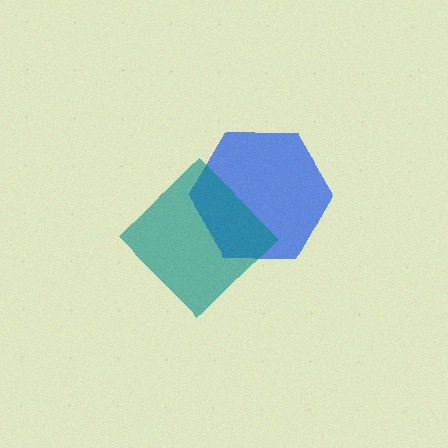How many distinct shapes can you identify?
There are 2 distinct shapes: a blue hexagon, a teal diamond.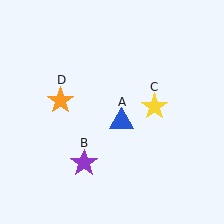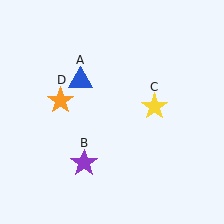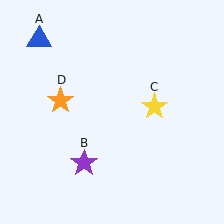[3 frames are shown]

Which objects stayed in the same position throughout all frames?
Purple star (object B) and yellow star (object C) and orange star (object D) remained stationary.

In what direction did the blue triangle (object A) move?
The blue triangle (object A) moved up and to the left.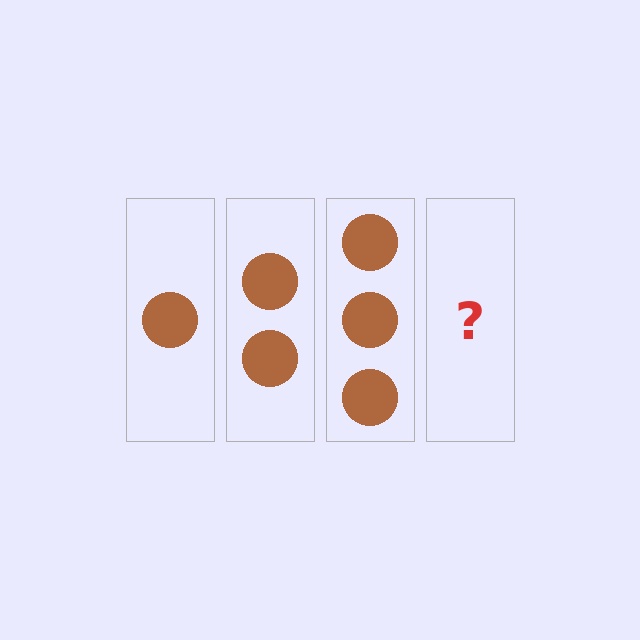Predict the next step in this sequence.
The next step is 4 circles.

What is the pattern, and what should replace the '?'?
The pattern is that each step adds one more circle. The '?' should be 4 circles.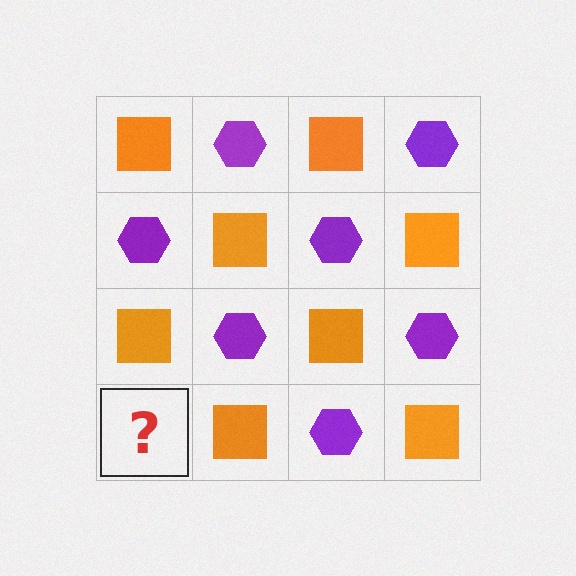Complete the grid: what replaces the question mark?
The question mark should be replaced with a purple hexagon.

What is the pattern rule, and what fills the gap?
The rule is that it alternates orange square and purple hexagon in a checkerboard pattern. The gap should be filled with a purple hexagon.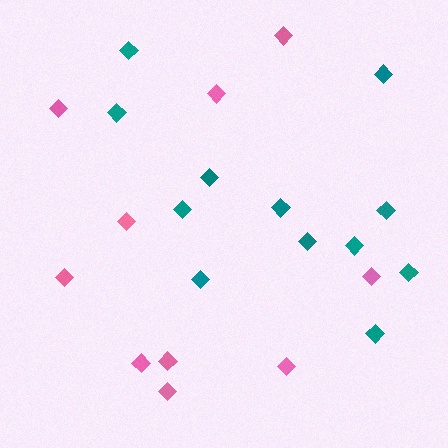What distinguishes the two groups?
There are 2 groups: one group of pink diamonds (10) and one group of teal diamonds (12).